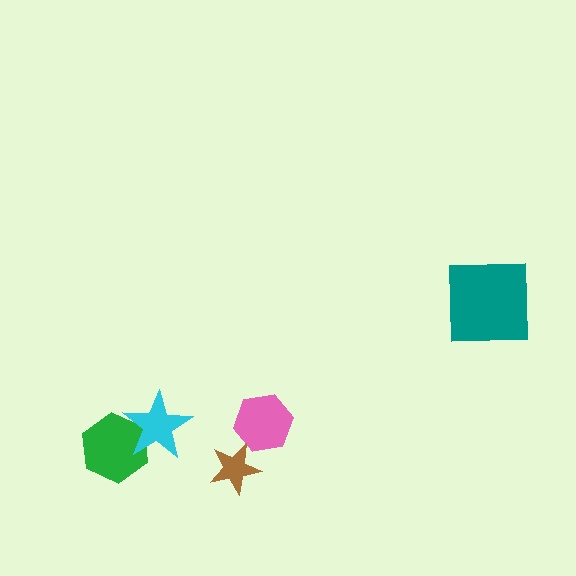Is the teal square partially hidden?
No, no other shape covers it.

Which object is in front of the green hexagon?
The cyan star is in front of the green hexagon.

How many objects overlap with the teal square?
0 objects overlap with the teal square.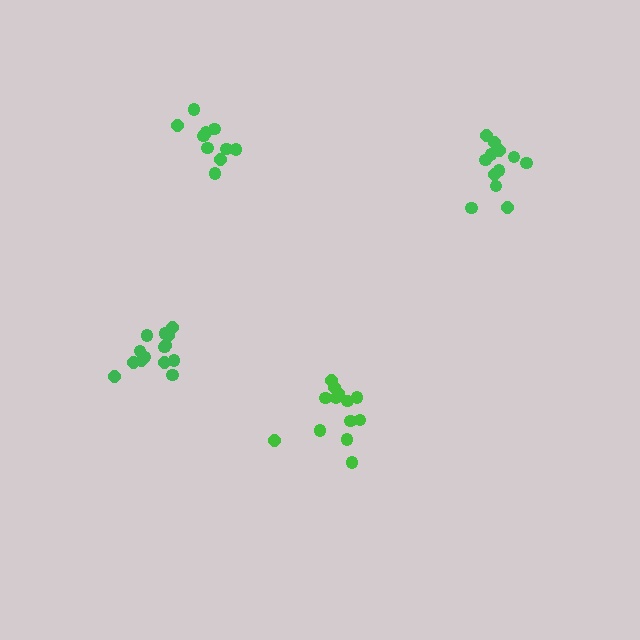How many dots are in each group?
Group 1: 12 dots, Group 2: 14 dots, Group 3: 10 dots, Group 4: 13 dots (49 total).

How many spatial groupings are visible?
There are 4 spatial groupings.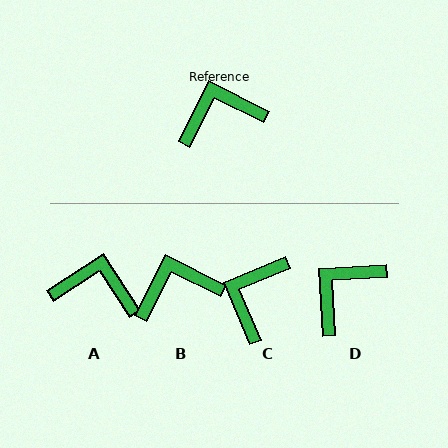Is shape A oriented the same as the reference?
No, it is off by about 30 degrees.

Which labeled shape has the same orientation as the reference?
B.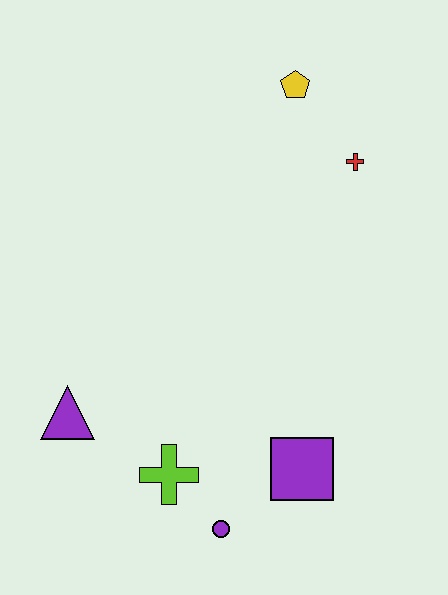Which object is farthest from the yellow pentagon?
The purple circle is farthest from the yellow pentagon.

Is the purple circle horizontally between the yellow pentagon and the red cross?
No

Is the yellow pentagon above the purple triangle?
Yes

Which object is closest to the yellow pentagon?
The red cross is closest to the yellow pentagon.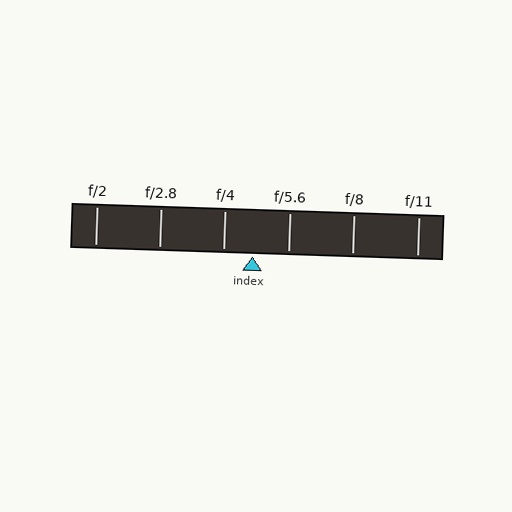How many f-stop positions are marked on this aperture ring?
There are 6 f-stop positions marked.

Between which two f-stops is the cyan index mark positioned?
The index mark is between f/4 and f/5.6.